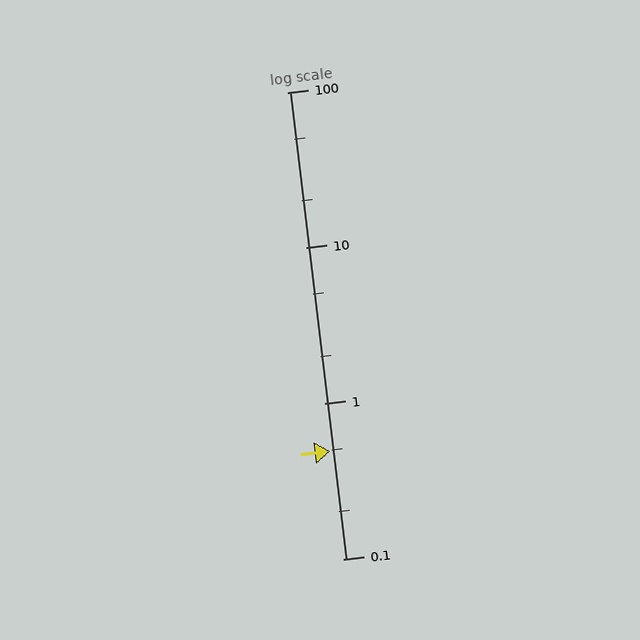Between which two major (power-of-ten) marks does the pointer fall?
The pointer is between 0.1 and 1.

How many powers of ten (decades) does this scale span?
The scale spans 3 decades, from 0.1 to 100.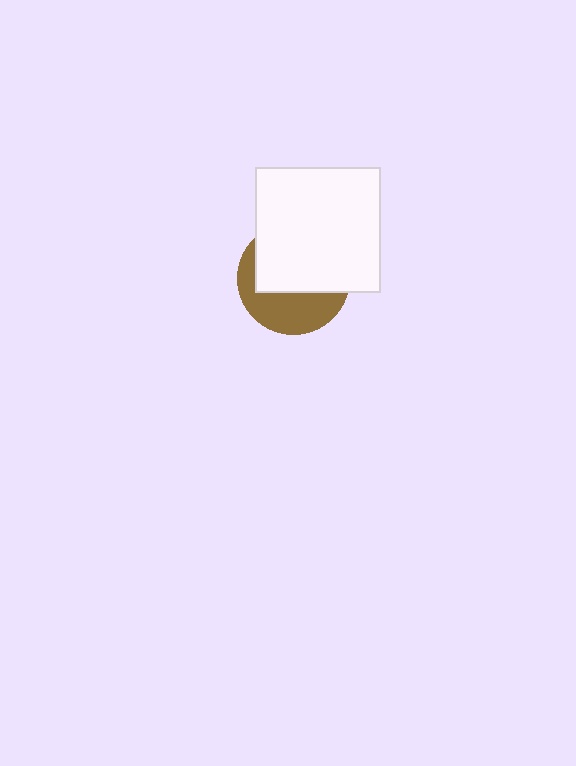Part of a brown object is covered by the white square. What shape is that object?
It is a circle.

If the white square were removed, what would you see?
You would see the complete brown circle.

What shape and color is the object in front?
The object in front is a white square.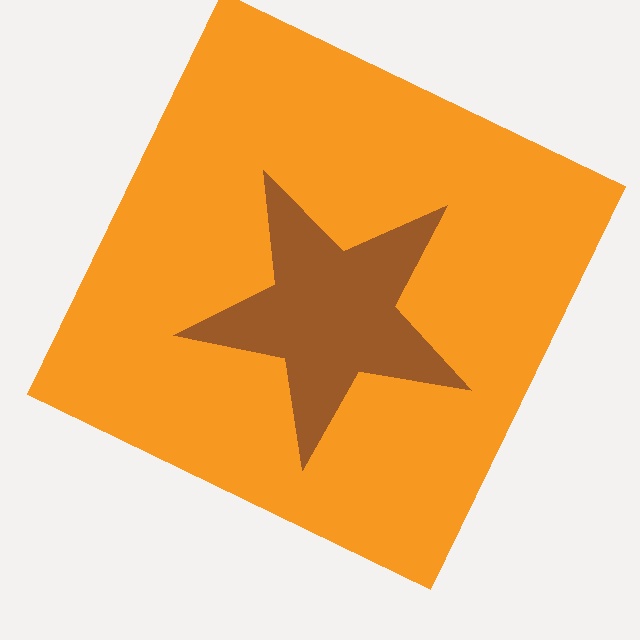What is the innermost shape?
The brown star.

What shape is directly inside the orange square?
The brown star.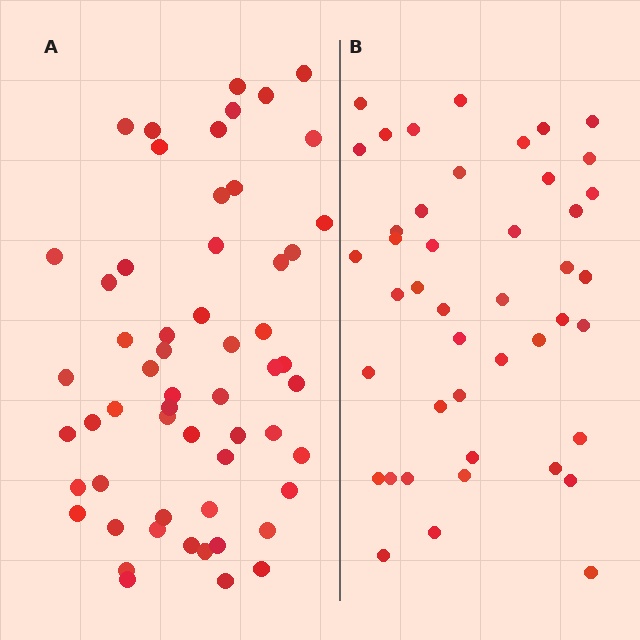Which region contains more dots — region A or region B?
Region A (the left region) has more dots.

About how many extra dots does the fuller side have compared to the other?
Region A has approximately 15 more dots than region B.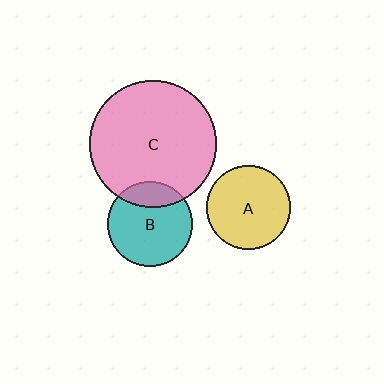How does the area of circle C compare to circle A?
Approximately 2.3 times.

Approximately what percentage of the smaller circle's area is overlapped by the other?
Approximately 20%.